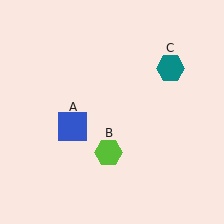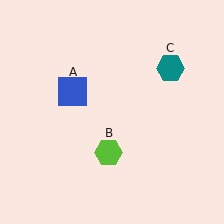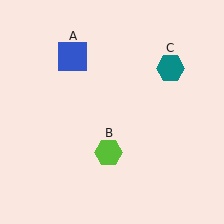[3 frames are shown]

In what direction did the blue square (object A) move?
The blue square (object A) moved up.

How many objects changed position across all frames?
1 object changed position: blue square (object A).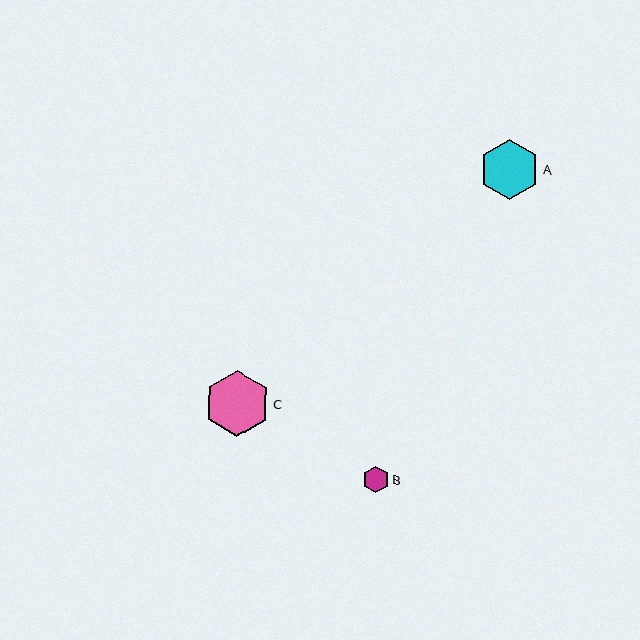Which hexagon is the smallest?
Hexagon B is the smallest with a size of approximately 27 pixels.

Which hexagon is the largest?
Hexagon C is the largest with a size of approximately 66 pixels.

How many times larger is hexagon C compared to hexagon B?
Hexagon C is approximately 2.5 times the size of hexagon B.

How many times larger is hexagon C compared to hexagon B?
Hexagon C is approximately 2.5 times the size of hexagon B.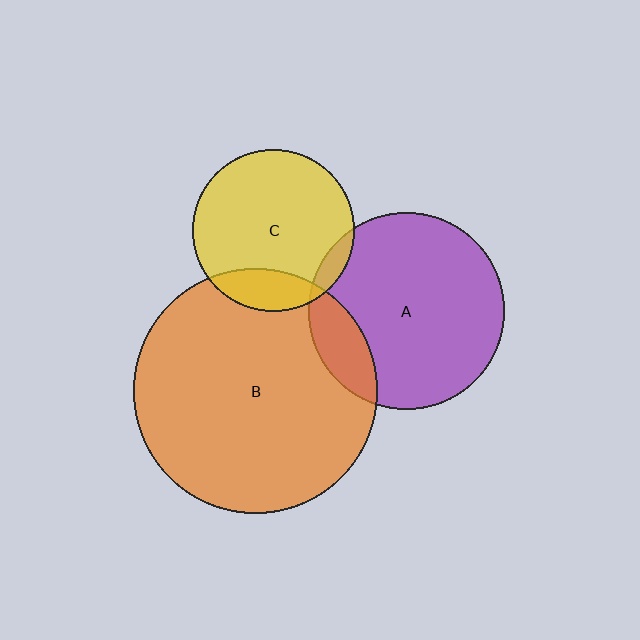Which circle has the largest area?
Circle B (orange).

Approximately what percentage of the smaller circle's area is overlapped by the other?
Approximately 15%.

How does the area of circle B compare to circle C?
Approximately 2.3 times.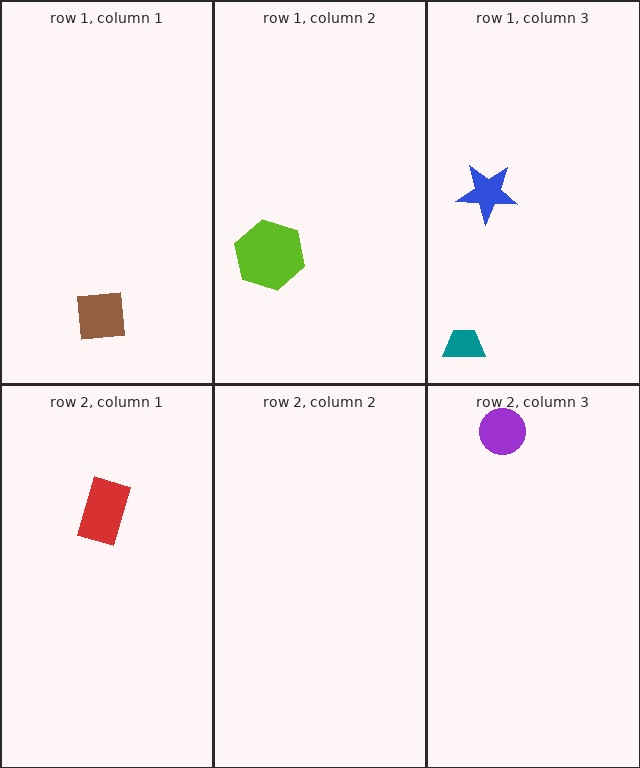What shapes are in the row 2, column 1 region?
The red rectangle.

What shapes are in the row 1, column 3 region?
The teal trapezoid, the blue star.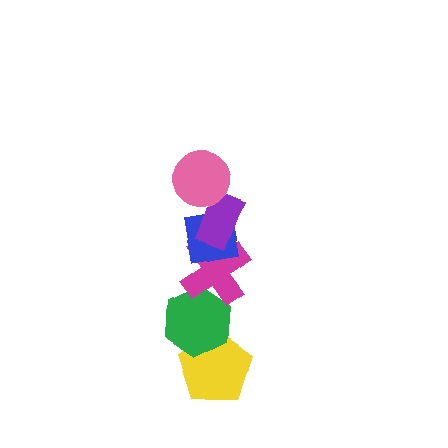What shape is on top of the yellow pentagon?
The green hexagon is on top of the yellow pentagon.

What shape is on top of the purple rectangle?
The pink circle is on top of the purple rectangle.